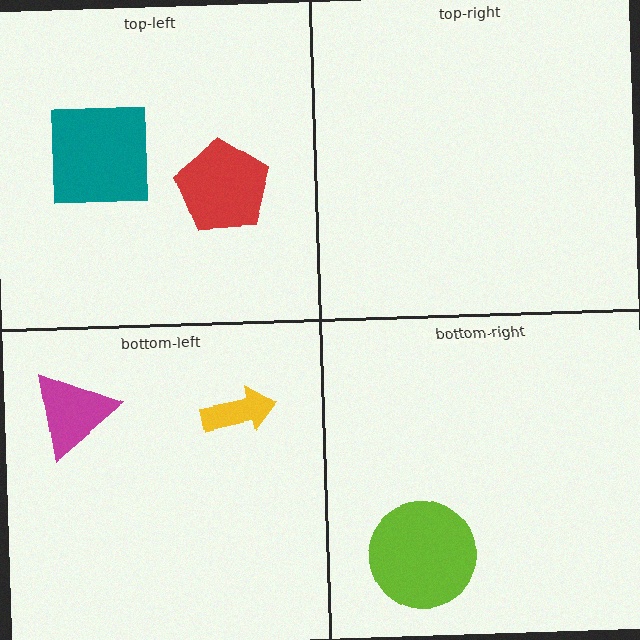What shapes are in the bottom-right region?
The lime circle.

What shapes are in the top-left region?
The teal square, the red pentagon.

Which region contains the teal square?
The top-left region.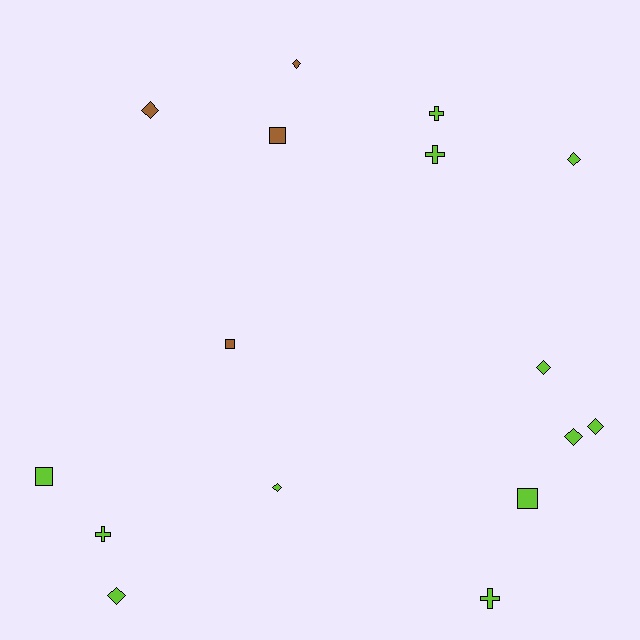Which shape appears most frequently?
Diamond, with 8 objects.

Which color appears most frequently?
Lime, with 12 objects.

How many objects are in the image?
There are 16 objects.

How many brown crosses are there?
There are no brown crosses.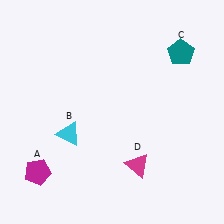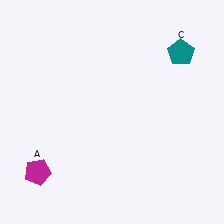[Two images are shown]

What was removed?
The magenta triangle (D), the cyan triangle (B) were removed in Image 2.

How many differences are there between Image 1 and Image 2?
There are 2 differences between the two images.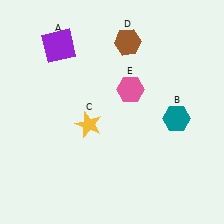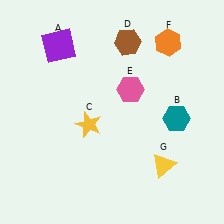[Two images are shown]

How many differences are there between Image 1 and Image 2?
There are 2 differences between the two images.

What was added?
An orange hexagon (F), a yellow triangle (G) were added in Image 2.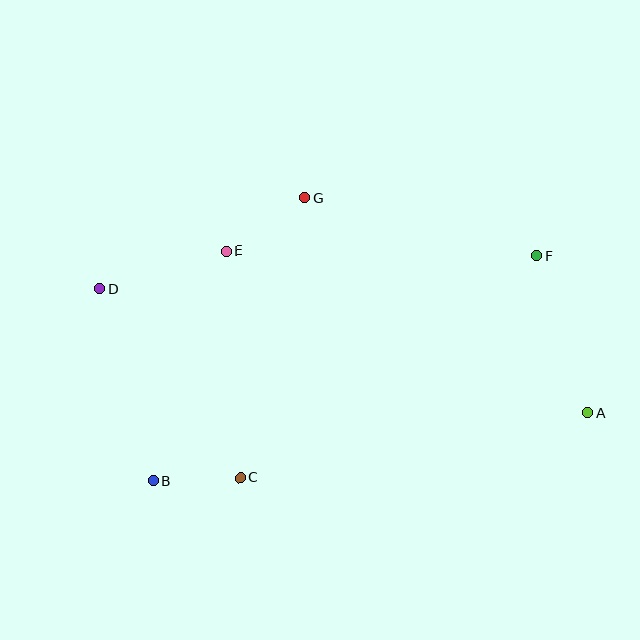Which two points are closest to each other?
Points B and C are closest to each other.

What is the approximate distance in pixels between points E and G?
The distance between E and G is approximately 95 pixels.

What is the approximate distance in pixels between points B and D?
The distance between B and D is approximately 199 pixels.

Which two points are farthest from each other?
Points A and D are farthest from each other.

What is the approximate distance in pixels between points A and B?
The distance between A and B is approximately 440 pixels.